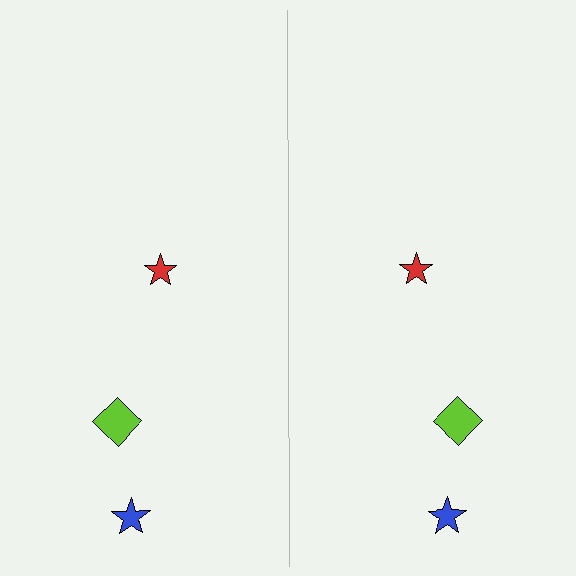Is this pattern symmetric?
Yes, this pattern has bilateral (reflection) symmetry.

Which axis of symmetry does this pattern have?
The pattern has a vertical axis of symmetry running through the center of the image.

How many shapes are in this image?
There are 6 shapes in this image.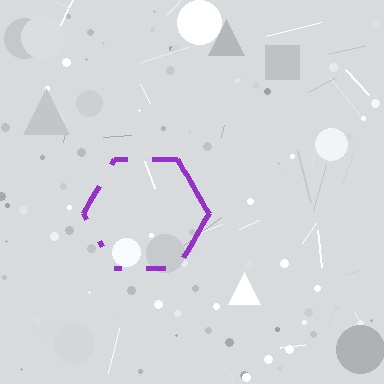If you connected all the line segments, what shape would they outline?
They would outline a hexagon.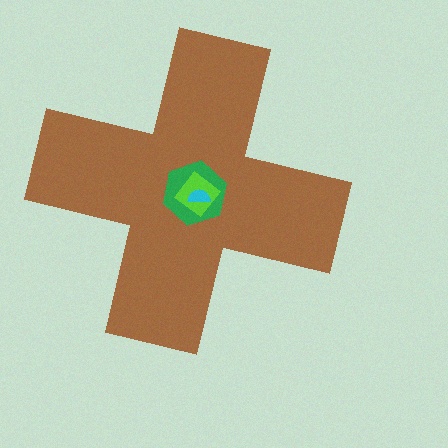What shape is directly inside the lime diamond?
The cyan semicircle.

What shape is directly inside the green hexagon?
The lime diamond.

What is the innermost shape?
The cyan semicircle.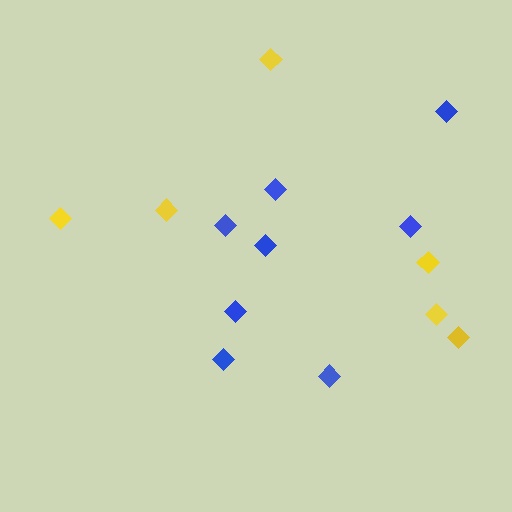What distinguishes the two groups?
There are 2 groups: one group of yellow diamonds (6) and one group of blue diamonds (8).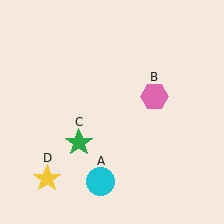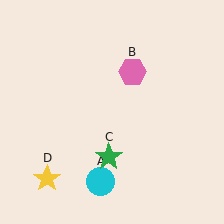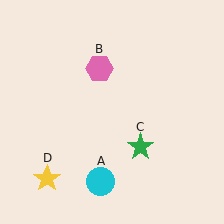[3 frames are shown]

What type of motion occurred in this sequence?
The pink hexagon (object B), green star (object C) rotated counterclockwise around the center of the scene.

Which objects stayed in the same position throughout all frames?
Cyan circle (object A) and yellow star (object D) remained stationary.